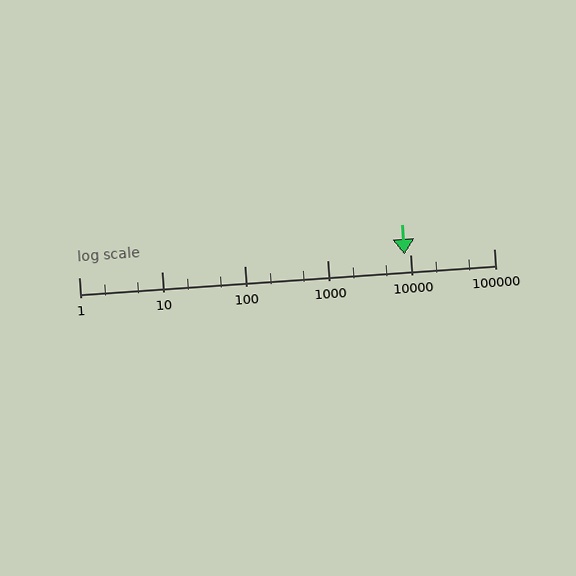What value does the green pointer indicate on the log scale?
The pointer indicates approximately 8500.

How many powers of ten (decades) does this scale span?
The scale spans 5 decades, from 1 to 100000.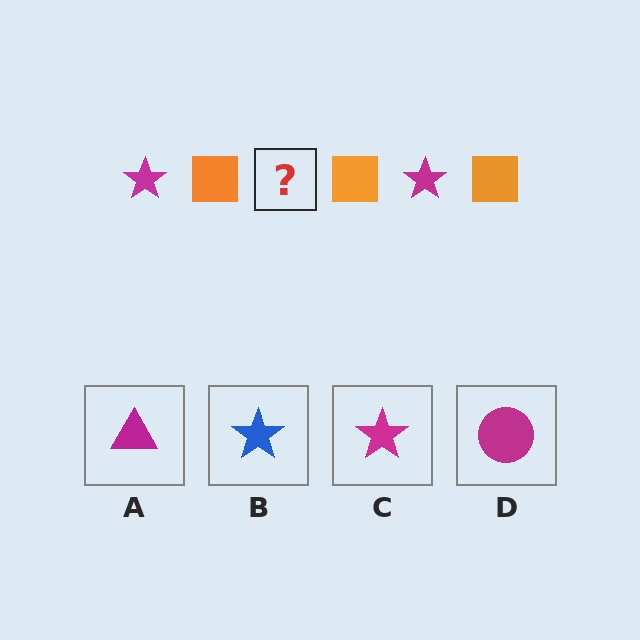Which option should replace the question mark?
Option C.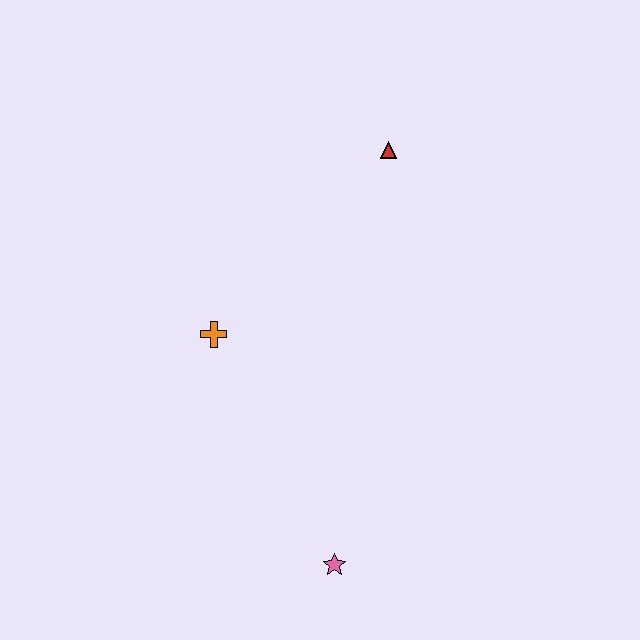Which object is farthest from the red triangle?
The pink star is farthest from the red triangle.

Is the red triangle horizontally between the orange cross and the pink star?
No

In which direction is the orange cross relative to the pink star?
The orange cross is above the pink star.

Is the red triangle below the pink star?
No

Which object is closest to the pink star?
The orange cross is closest to the pink star.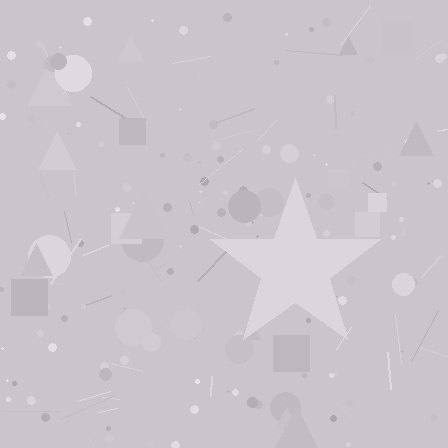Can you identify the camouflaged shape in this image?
The camouflaged shape is a star.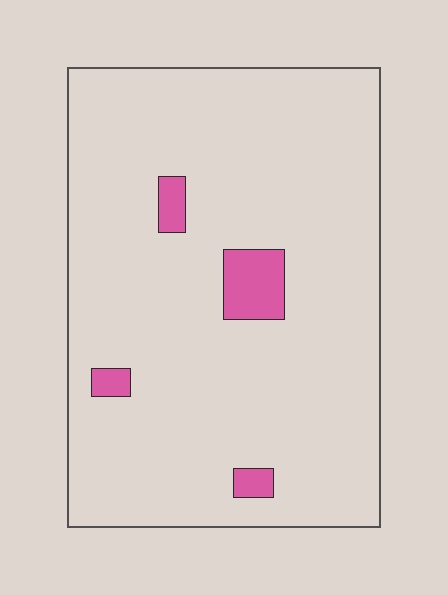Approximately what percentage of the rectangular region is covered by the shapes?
Approximately 5%.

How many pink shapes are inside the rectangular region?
4.